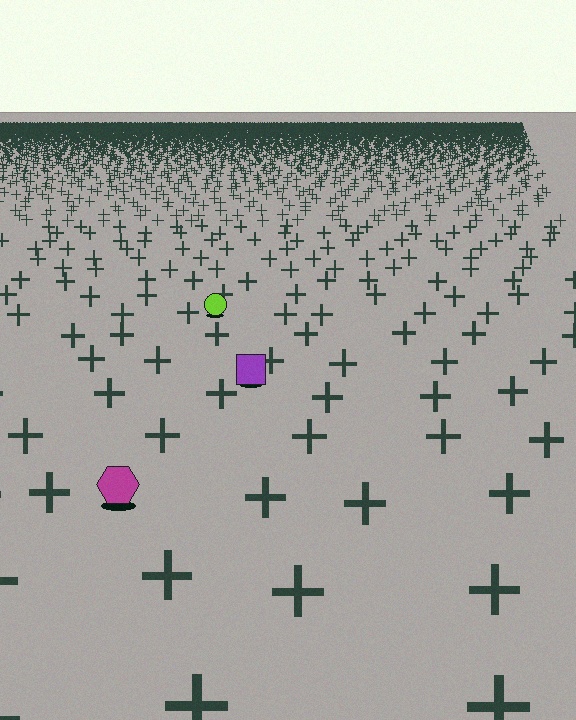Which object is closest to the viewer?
The magenta hexagon is closest. The texture marks near it are larger and more spread out.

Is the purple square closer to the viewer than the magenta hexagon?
No. The magenta hexagon is closer — you can tell from the texture gradient: the ground texture is coarser near it.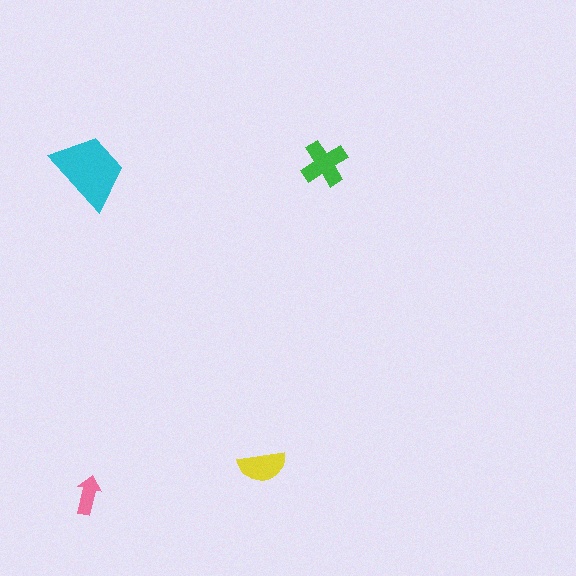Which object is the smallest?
The pink arrow.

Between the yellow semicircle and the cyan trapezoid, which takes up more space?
The cyan trapezoid.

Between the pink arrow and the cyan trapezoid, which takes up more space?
The cyan trapezoid.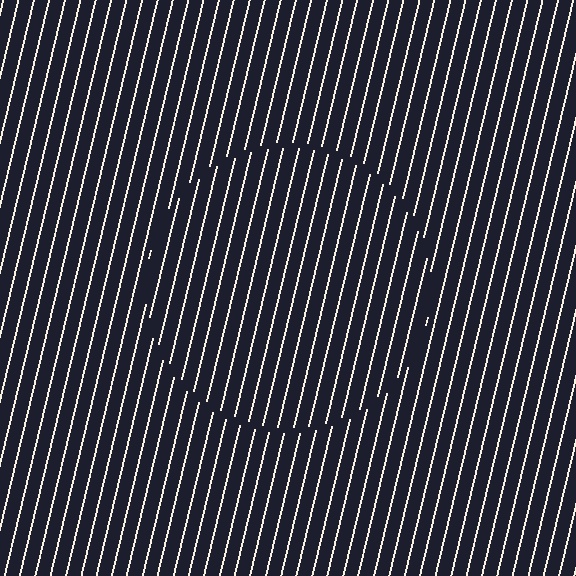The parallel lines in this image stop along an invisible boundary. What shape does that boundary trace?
An illusory circle. The interior of the shape contains the same grating, shifted by half a period — the contour is defined by the phase discontinuity where line-ends from the inner and outer gratings abut.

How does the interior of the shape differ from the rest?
The interior of the shape contains the same grating, shifted by half a period — the contour is defined by the phase discontinuity where line-ends from the inner and outer gratings abut.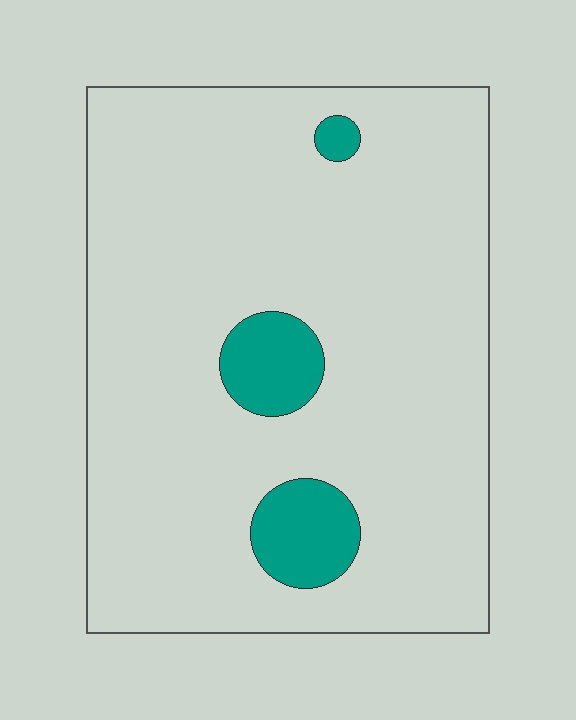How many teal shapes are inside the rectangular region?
3.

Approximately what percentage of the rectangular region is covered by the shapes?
Approximately 10%.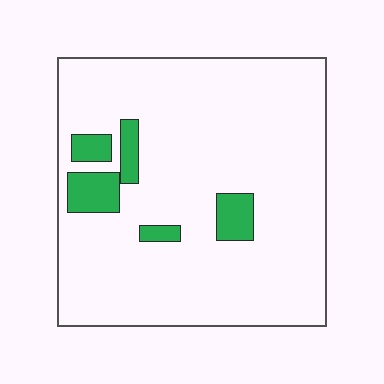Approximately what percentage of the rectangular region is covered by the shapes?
Approximately 10%.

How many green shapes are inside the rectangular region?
5.